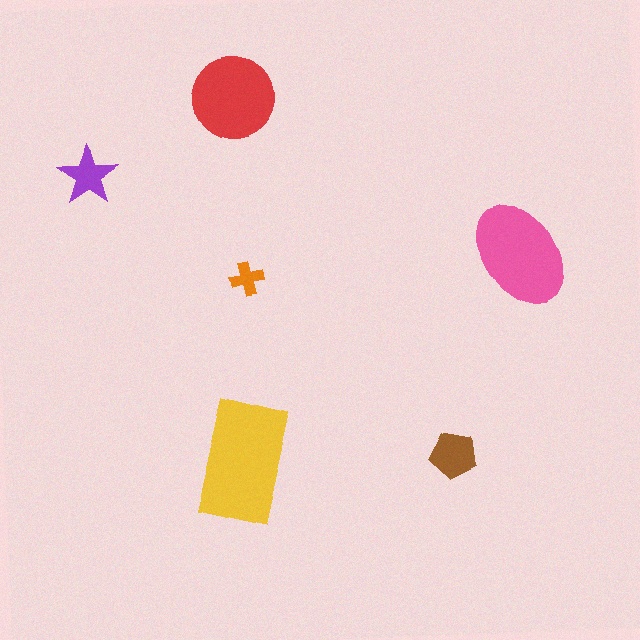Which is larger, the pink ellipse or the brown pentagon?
The pink ellipse.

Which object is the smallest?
The orange cross.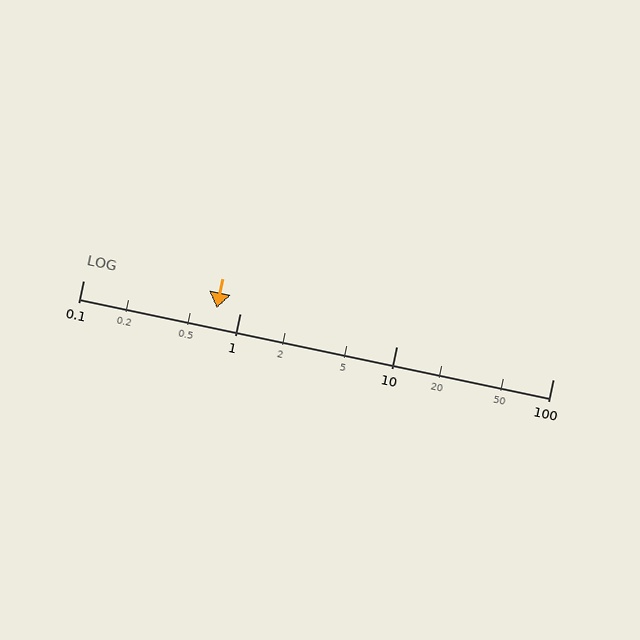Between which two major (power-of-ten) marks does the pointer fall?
The pointer is between 0.1 and 1.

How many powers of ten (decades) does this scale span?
The scale spans 3 decades, from 0.1 to 100.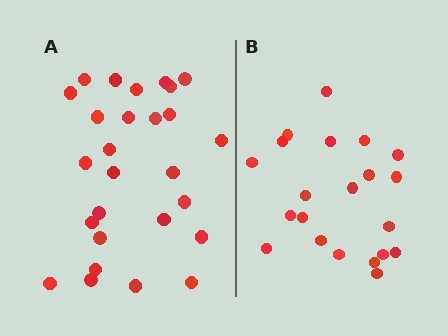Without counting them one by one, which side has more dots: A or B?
Region A (the left region) has more dots.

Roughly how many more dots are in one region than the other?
Region A has about 6 more dots than region B.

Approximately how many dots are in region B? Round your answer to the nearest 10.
About 20 dots. (The exact count is 21, which rounds to 20.)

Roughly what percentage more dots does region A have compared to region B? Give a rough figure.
About 30% more.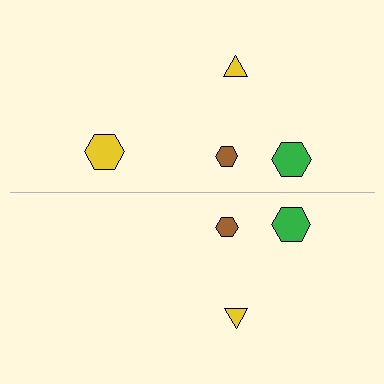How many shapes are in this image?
There are 7 shapes in this image.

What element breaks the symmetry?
A yellow hexagon is missing from the bottom side.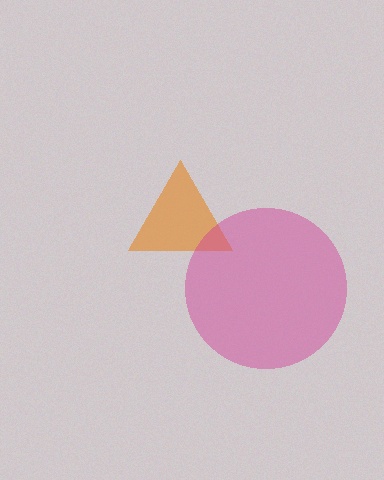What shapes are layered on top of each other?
The layered shapes are: an orange triangle, a magenta circle.